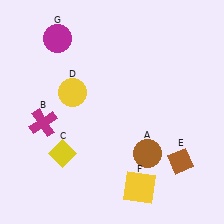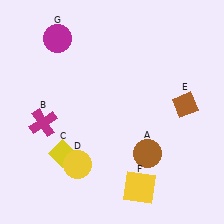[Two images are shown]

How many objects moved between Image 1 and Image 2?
2 objects moved between the two images.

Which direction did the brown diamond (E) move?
The brown diamond (E) moved up.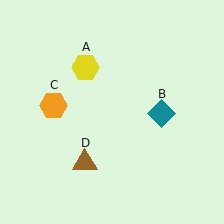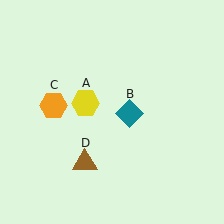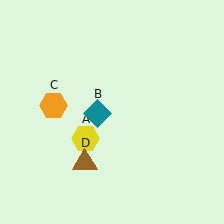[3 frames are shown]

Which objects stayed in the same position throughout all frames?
Orange hexagon (object C) and brown triangle (object D) remained stationary.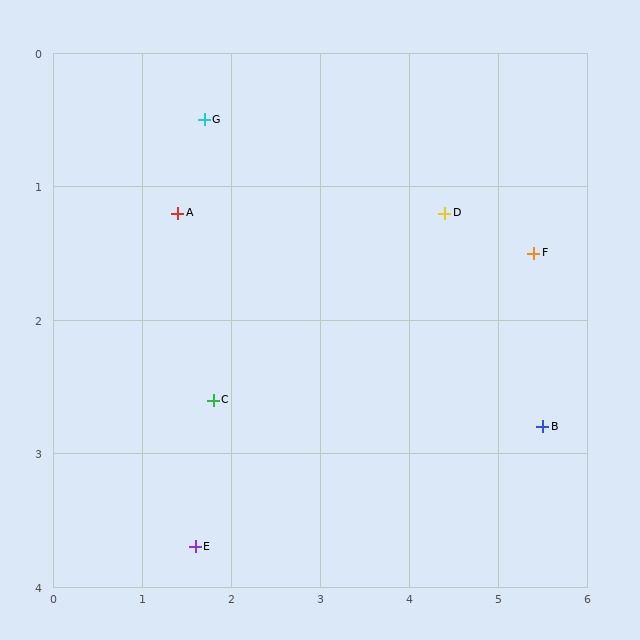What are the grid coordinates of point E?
Point E is at approximately (1.6, 3.7).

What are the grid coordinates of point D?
Point D is at approximately (4.4, 1.2).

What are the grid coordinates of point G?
Point G is at approximately (1.7, 0.5).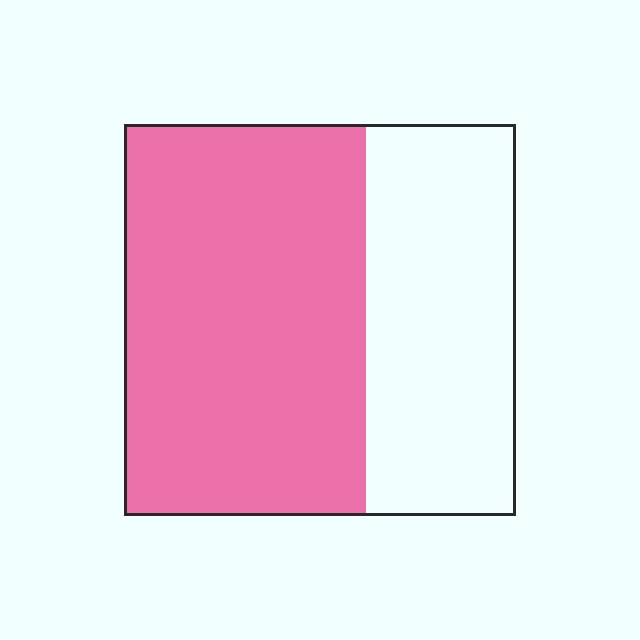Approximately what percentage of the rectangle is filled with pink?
Approximately 60%.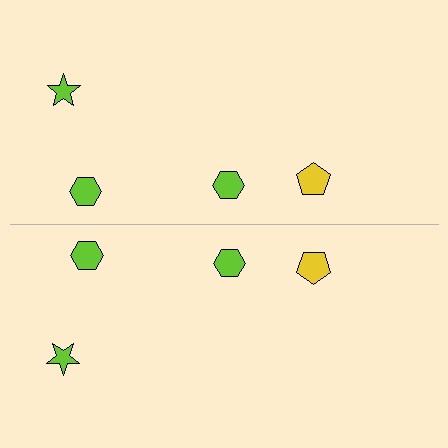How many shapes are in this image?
There are 8 shapes in this image.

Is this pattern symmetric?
Yes, this pattern has bilateral (reflection) symmetry.